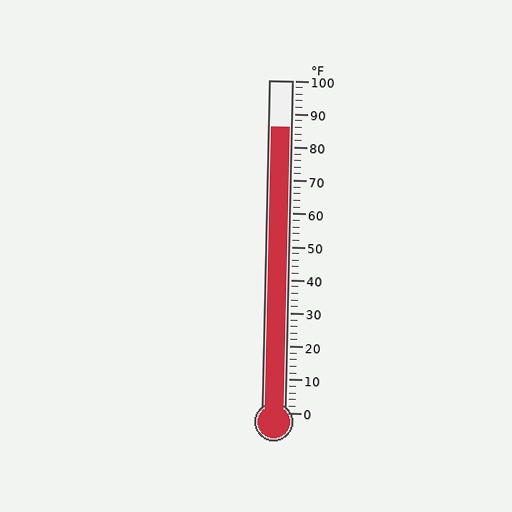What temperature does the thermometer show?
The thermometer shows approximately 86°F.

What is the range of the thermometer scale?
The thermometer scale ranges from 0°F to 100°F.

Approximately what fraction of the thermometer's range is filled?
The thermometer is filled to approximately 85% of its range.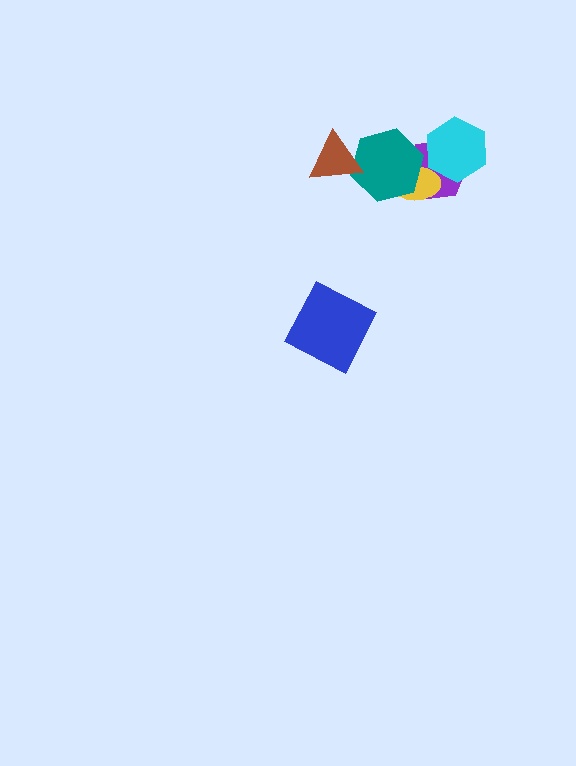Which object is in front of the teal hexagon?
The brown triangle is in front of the teal hexagon.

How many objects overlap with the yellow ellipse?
2 objects overlap with the yellow ellipse.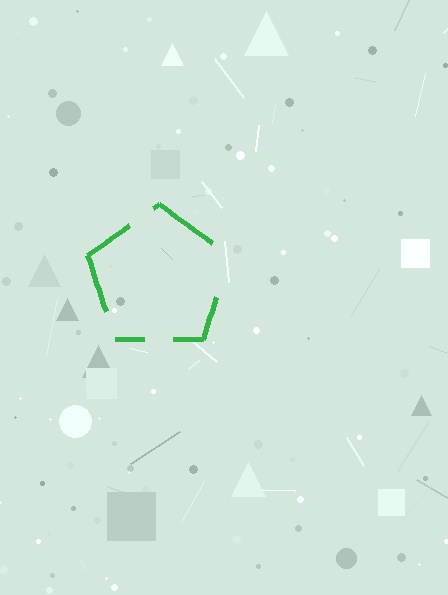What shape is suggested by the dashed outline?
The dashed outline suggests a pentagon.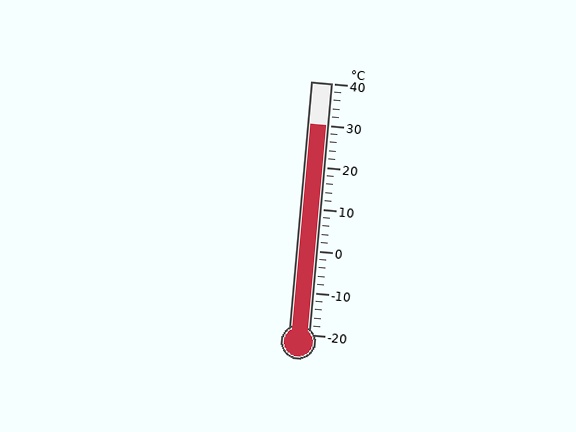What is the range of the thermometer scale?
The thermometer scale ranges from -20°C to 40°C.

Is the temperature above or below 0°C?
The temperature is above 0°C.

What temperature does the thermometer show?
The thermometer shows approximately 30°C.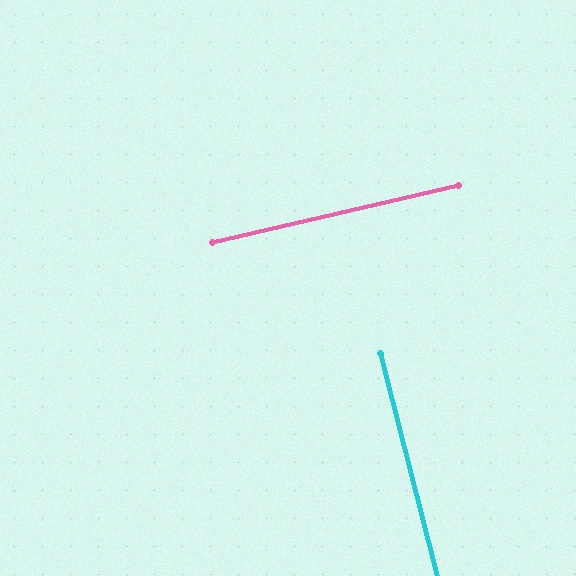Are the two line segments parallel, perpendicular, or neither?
Perpendicular — they meet at approximately 89°.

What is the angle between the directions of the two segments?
Approximately 89 degrees.